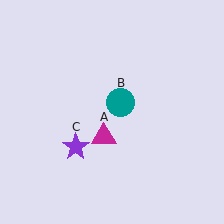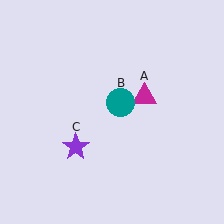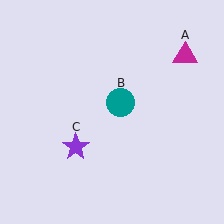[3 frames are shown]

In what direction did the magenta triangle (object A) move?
The magenta triangle (object A) moved up and to the right.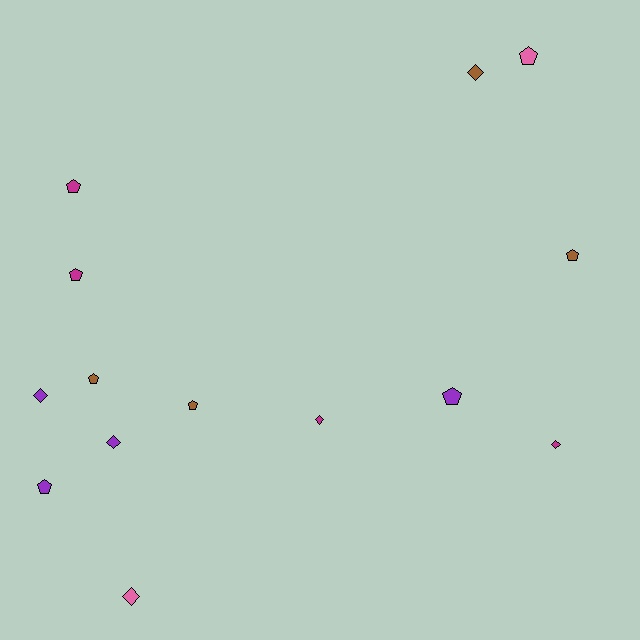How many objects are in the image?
There are 14 objects.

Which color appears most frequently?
Magenta, with 4 objects.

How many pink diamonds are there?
There is 1 pink diamond.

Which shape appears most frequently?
Pentagon, with 8 objects.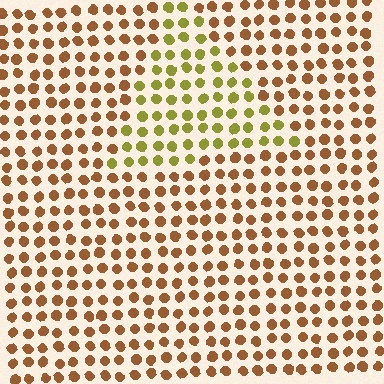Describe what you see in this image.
The image is filled with small brown elements in a uniform arrangement. A triangle-shaped region is visible where the elements are tinted to a slightly different hue, forming a subtle color boundary.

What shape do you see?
I see a triangle.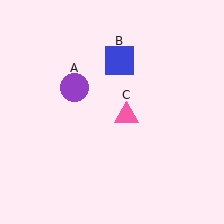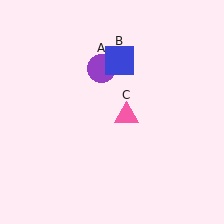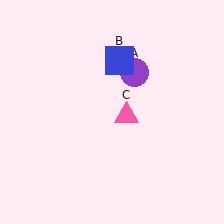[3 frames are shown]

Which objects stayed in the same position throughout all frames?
Blue square (object B) and pink triangle (object C) remained stationary.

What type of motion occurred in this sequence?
The purple circle (object A) rotated clockwise around the center of the scene.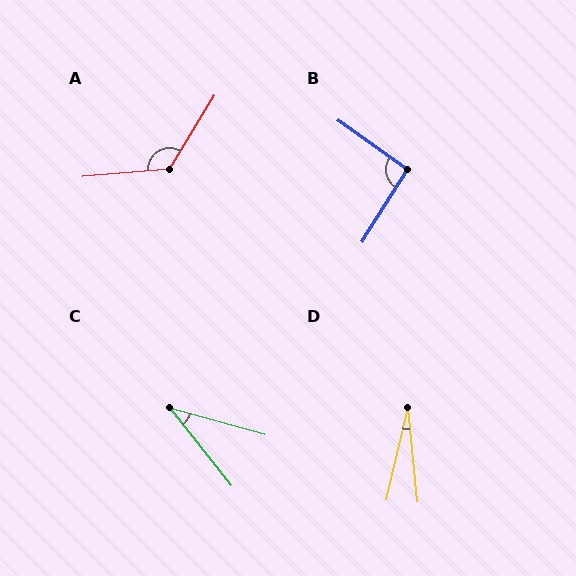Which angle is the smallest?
D, at approximately 19 degrees.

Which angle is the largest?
A, at approximately 126 degrees.